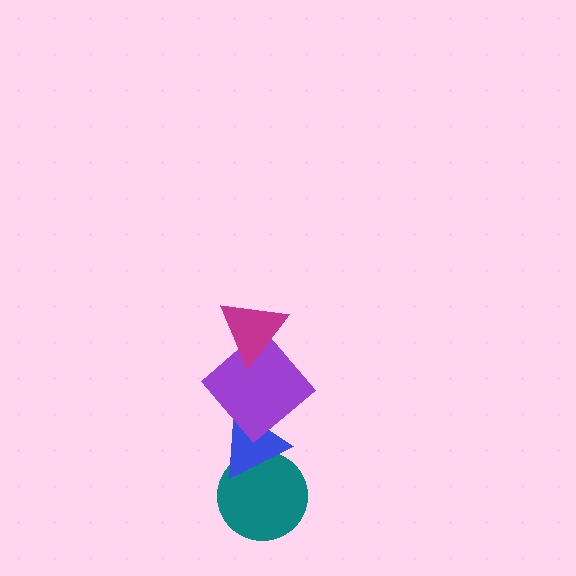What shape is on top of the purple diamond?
The magenta triangle is on top of the purple diamond.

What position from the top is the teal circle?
The teal circle is 4th from the top.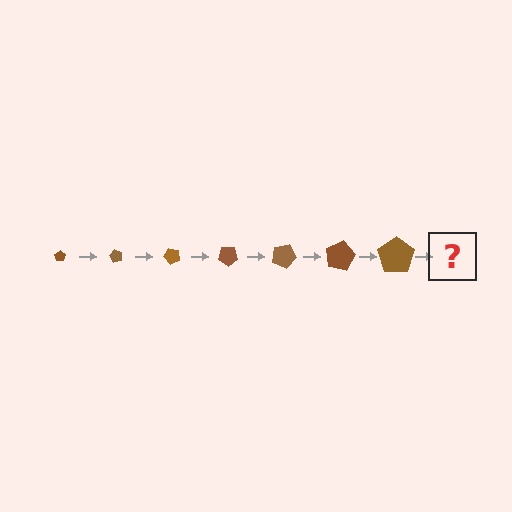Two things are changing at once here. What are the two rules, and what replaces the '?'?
The two rules are that the pentagon grows larger each step and it rotates 60 degrees each step. The '?' should be a pentagon, larger than the previous one and rotated 420 degrees from the start.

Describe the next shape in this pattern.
It should be a pentagon, larger than the previous one and rotated 420 degrees from the start.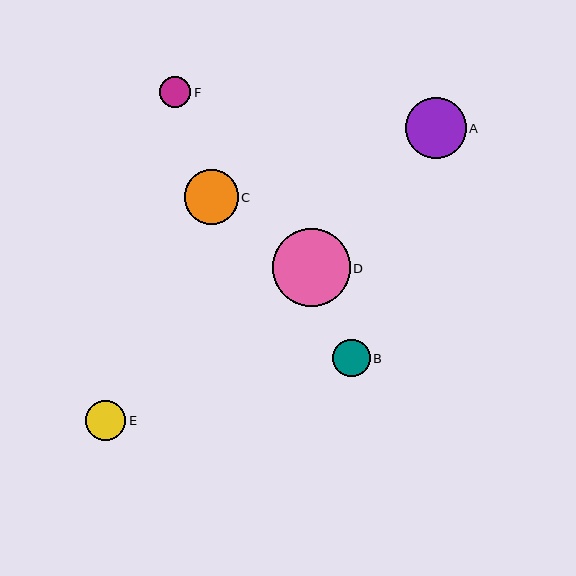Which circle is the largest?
Circle D is the largest with a size of approximately 77 pixels.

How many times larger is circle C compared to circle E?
Circle C is approximately 1.4 times the size of circle E.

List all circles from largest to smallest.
From largest to smallest: D, A, C, E, B, F.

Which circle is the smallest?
Circle F is the smallest with a size of approximately 31 pixels.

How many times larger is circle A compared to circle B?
Circle A is approximately 1.7 times the size of circle B.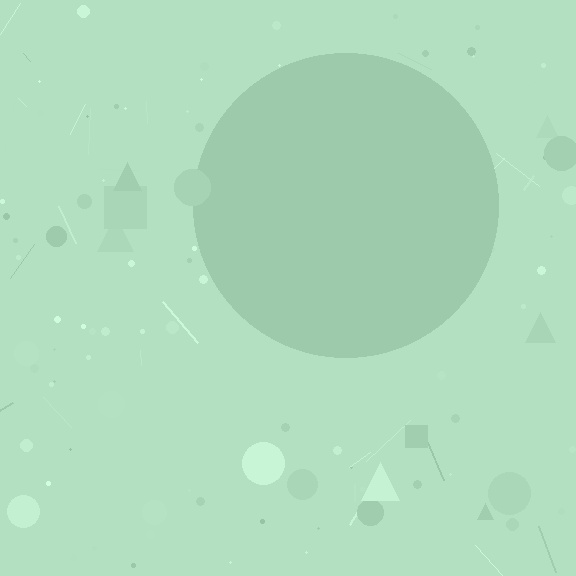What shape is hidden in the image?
A circle is hidden in the image.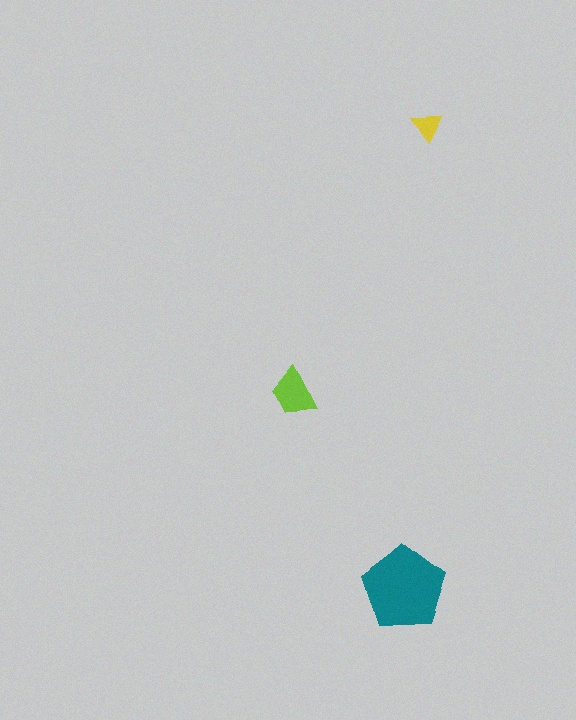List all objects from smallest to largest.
The yellow triangle, the lime trapezoid, the teal pentagon.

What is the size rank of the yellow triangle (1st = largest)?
3rd.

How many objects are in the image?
There are 3 objects in the image.